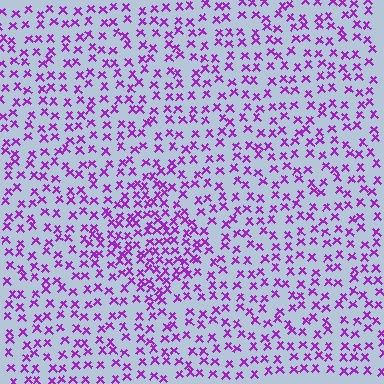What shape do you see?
I see a diamond.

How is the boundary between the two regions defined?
The boundary is defined by a change in element density (approximately 1.8x ratio). All elements are the same color, size, and shape.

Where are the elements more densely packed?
The elements are more densely packed inside the diamond boundary.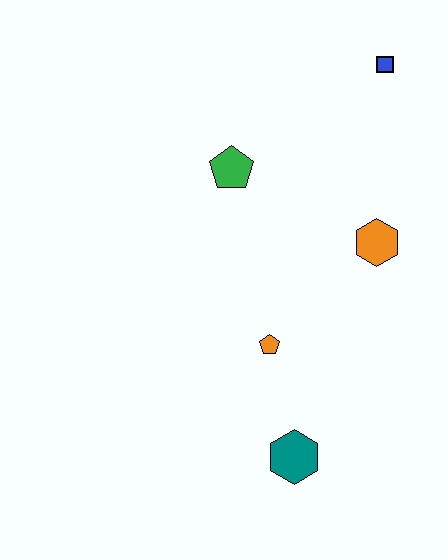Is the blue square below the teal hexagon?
No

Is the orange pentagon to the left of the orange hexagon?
Yes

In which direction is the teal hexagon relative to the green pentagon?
The teal hexagon is below the green pentagon.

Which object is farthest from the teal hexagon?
The blue square is farthest from the teal hexagon.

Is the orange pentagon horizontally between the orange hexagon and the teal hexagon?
No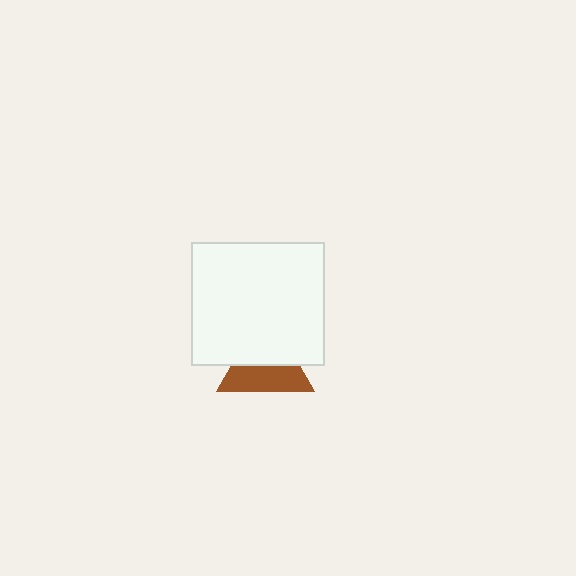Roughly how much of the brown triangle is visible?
About half of it is visible (roughly 51%).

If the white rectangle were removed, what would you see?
You would see the complete brown triangle.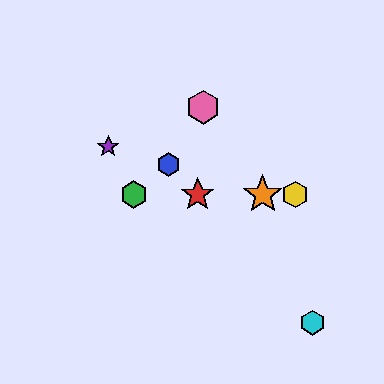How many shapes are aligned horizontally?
4 shapes (the red star, the green hexagon, the yellow hexagon, the orange star) are aligned horizontally.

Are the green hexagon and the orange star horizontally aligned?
Yes, both are at y≈195.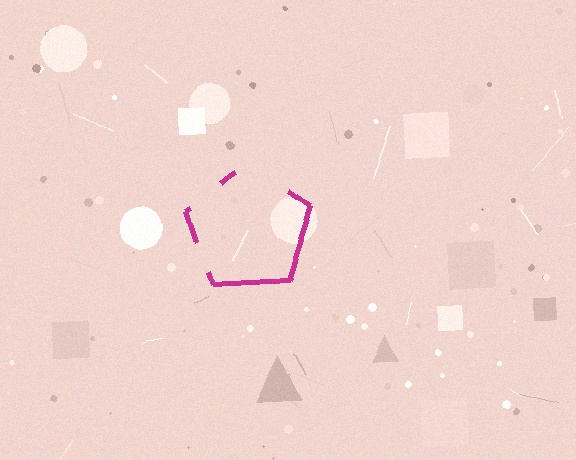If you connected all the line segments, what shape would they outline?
They would outline a pentagon.